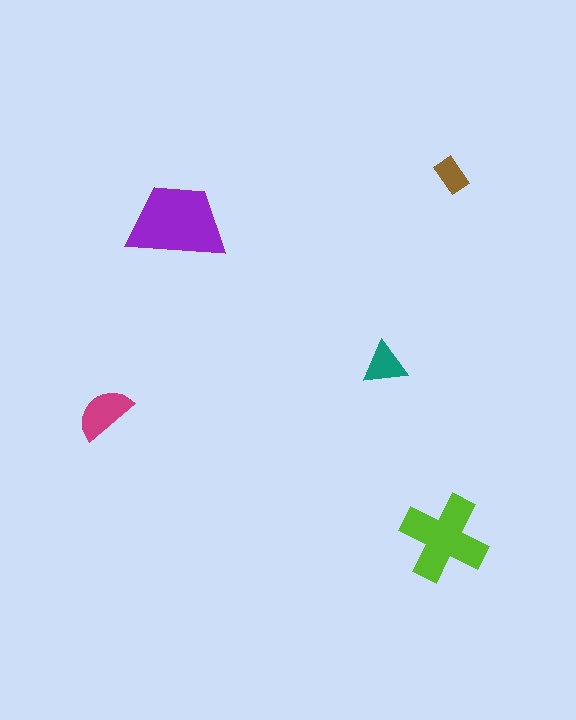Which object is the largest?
The purple trapezoid.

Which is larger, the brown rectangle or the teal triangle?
The teal triangle.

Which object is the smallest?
The brown rectangle.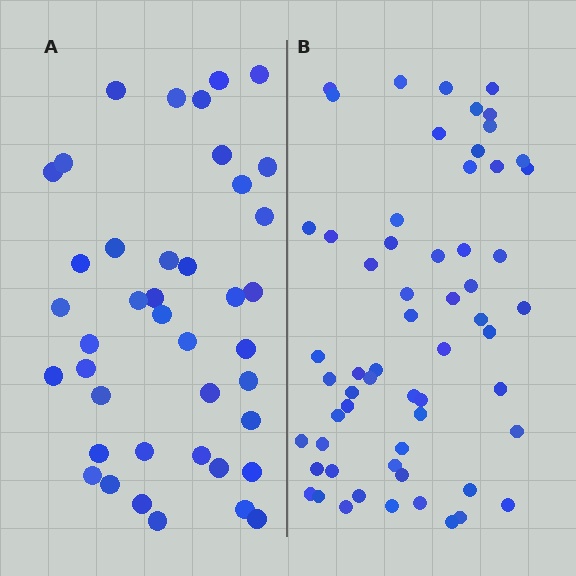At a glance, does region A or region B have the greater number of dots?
Region B (the right region) has more dots.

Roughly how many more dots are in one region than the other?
Region B has approximately 20 more dots than region A.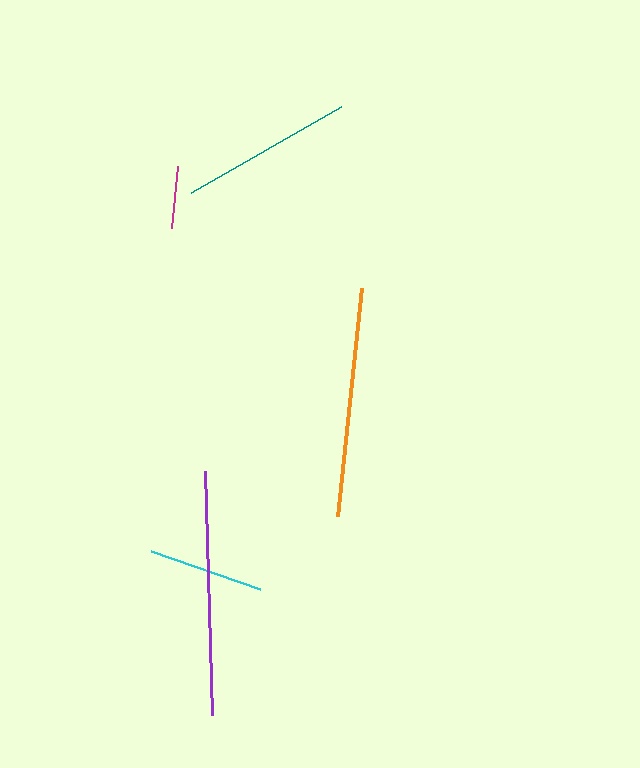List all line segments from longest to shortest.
From longest to shortest: purple, orange, teal, cyan, magenta.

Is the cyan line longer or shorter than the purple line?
The purple line is longer than the cyan line.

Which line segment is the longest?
The purple line is the longest at approximately 245 pixels.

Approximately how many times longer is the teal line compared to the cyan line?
The teal line is approximately 1.5 times the length of the cyan line.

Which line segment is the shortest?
The magenta line is the shortest at approximately 62 pixels.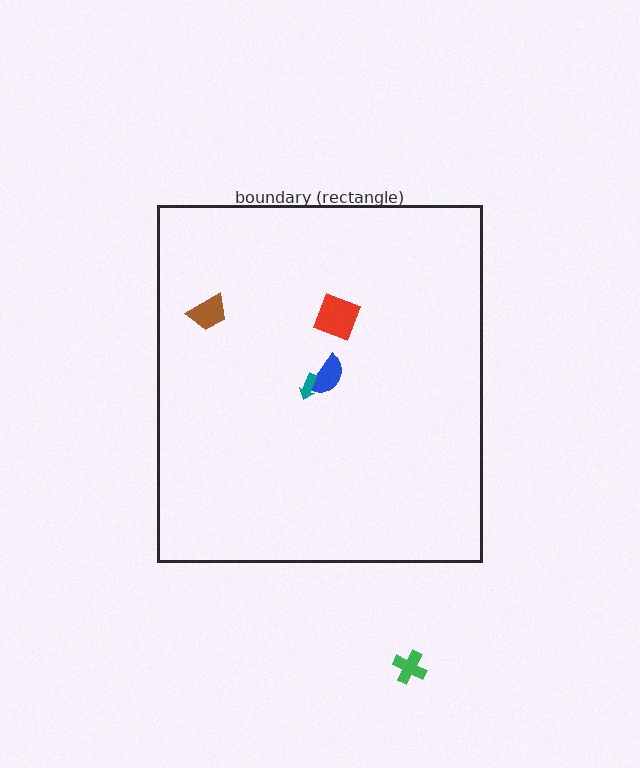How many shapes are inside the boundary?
4 inside, 1 outside.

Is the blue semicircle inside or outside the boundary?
Inside.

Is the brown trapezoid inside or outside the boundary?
Inside.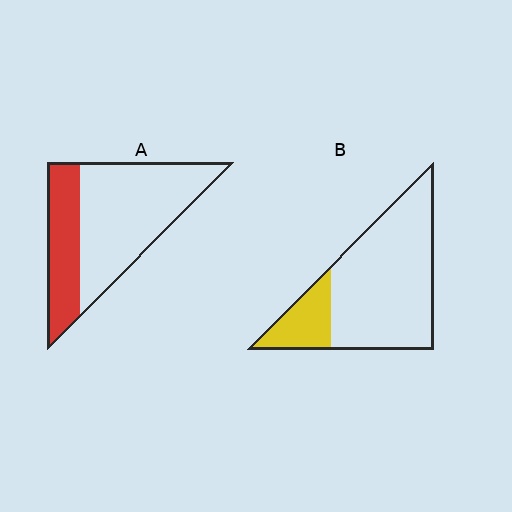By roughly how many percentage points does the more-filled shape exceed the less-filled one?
By roughly 10 percentage points (A over B).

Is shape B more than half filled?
No.